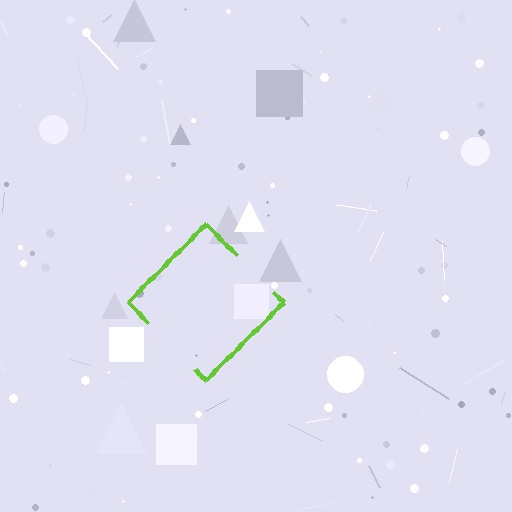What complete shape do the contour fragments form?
The contour fragments form a diamond.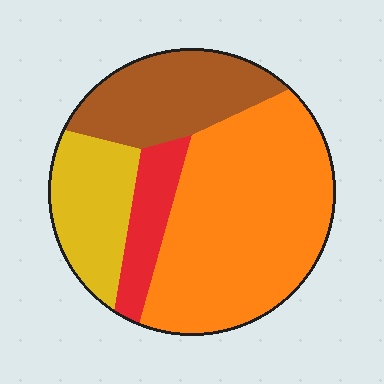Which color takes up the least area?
Red, at roughly 10%.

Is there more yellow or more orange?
Orange.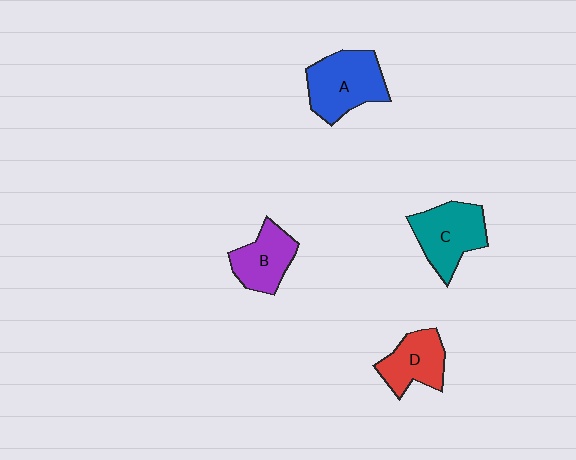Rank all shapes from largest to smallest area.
From largest to smallest: A (blue), C (teal), D (red), B (purple).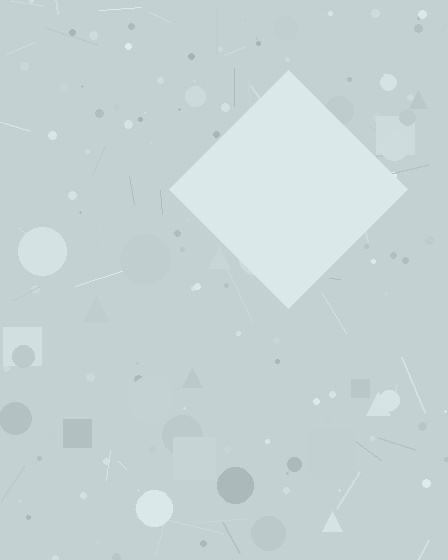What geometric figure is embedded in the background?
A diamond is embedded in the background.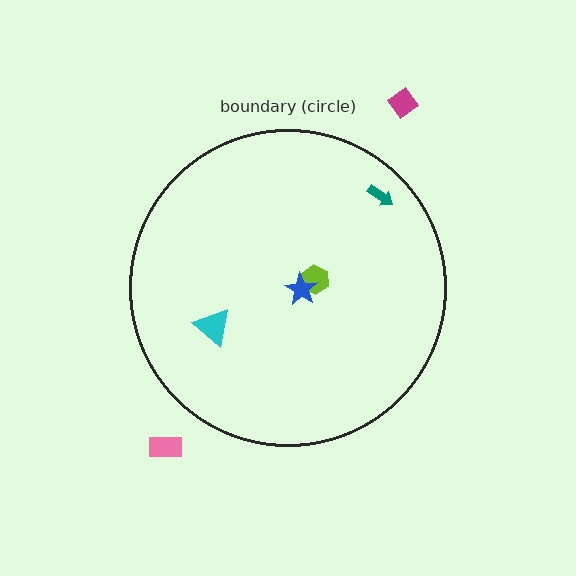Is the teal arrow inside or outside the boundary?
Inside.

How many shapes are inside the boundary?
4 inside, 2 outside.